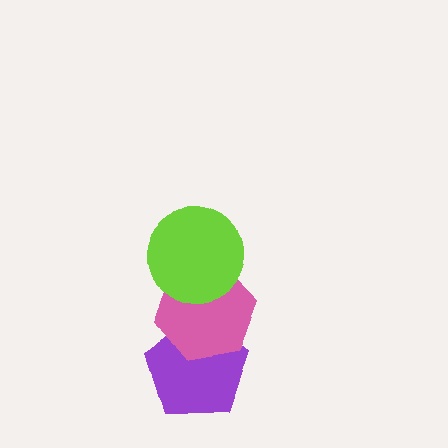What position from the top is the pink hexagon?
The pink hexagon is 2nd from the top.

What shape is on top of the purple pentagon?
The pink hexagon is on top of the purple pentagon.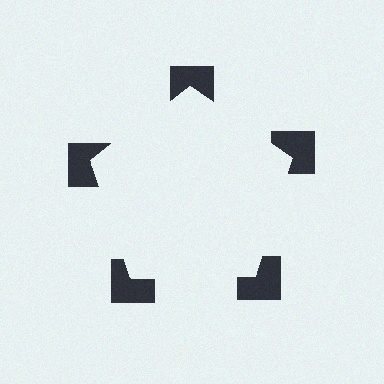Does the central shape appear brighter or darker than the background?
It typically appears slightly brighter than the background, even though no actual brightness change is drawn.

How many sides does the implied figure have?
5 sides.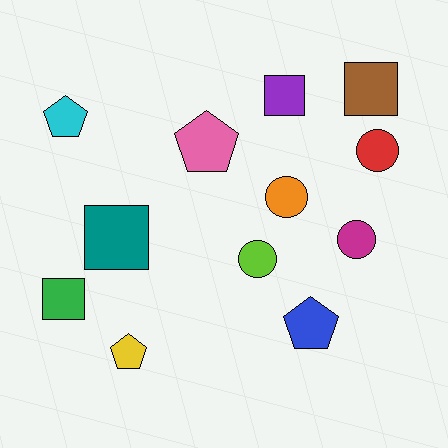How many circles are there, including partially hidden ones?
There are 4 circles.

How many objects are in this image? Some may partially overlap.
There are 12 objects.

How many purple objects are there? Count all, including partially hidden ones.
There is 1 purple object.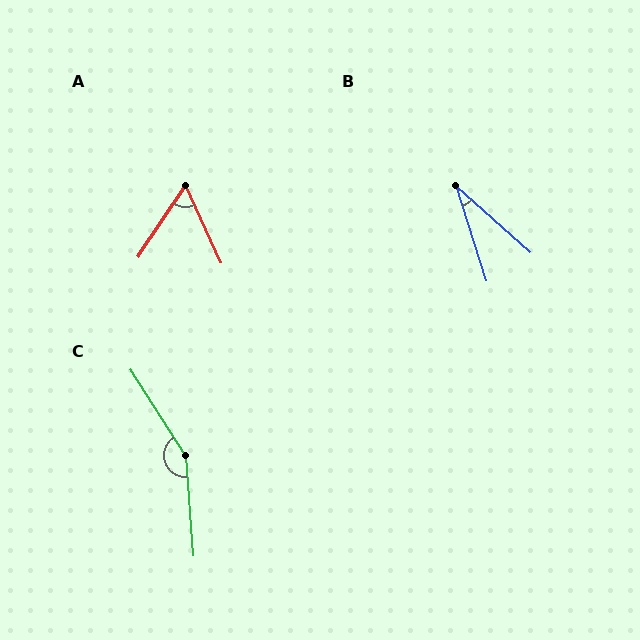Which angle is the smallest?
B, at approximately 31 degrees.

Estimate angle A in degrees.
Approximately 58 degrees.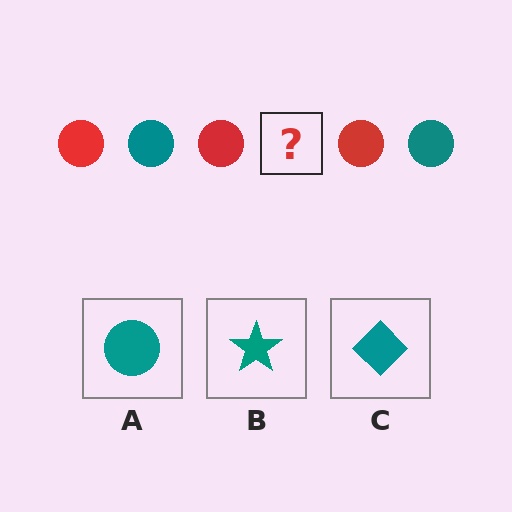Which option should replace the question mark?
Option A.